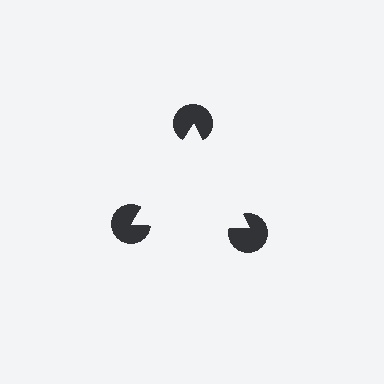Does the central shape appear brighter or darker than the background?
It typically appears slightly brighter than the background, even though no actual brightness change is drawn.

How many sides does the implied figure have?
3 sides.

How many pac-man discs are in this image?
There are 3 — one at each vertex of the illusory triangle.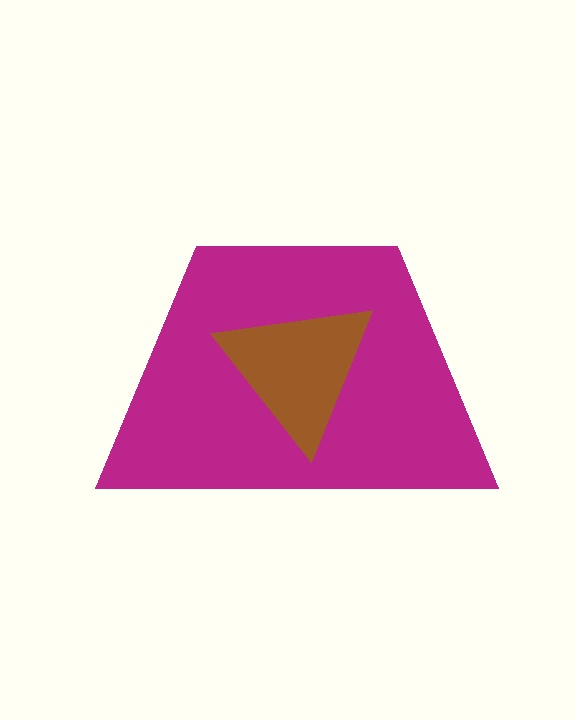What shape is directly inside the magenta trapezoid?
The brown triangle.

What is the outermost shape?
The magenta trapezoid.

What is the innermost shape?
The brown triangle.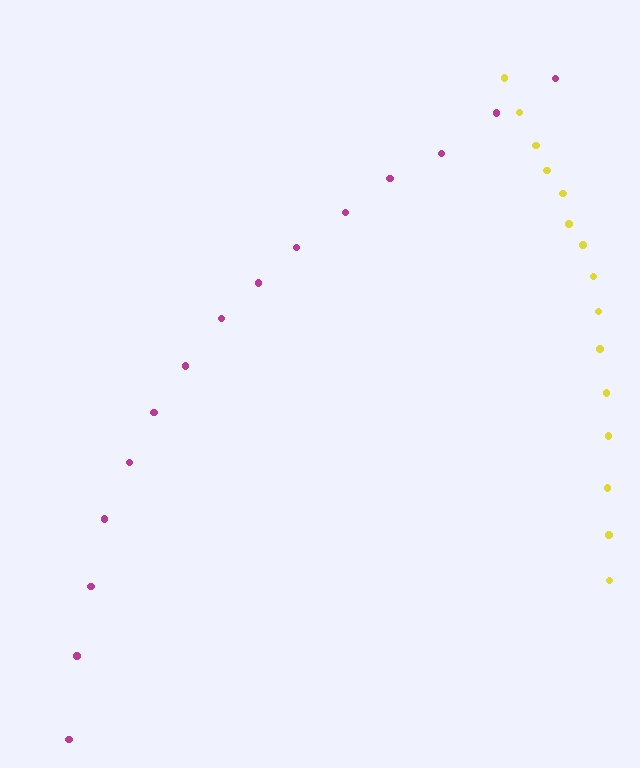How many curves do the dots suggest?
There are 2 distinct paths.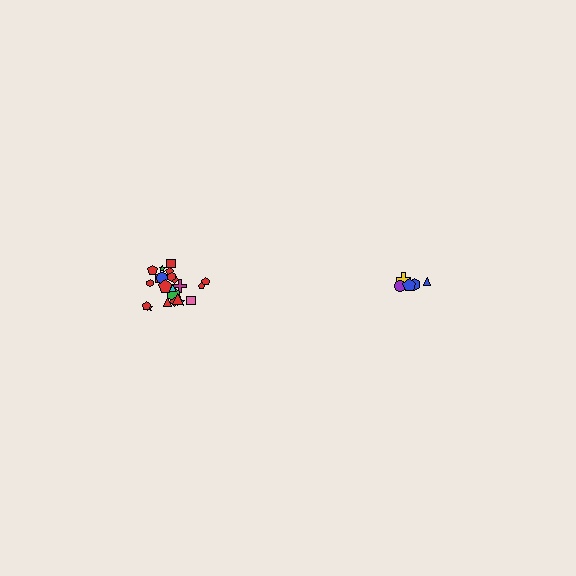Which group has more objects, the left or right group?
The left group.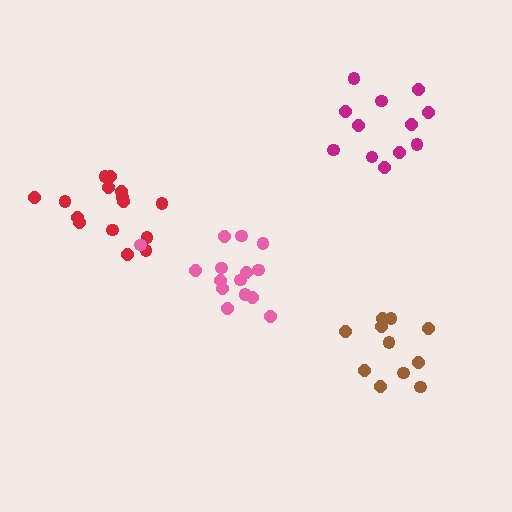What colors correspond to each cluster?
The clusters are colored: red, brown, magenta, pink.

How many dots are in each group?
Group 1: 15 dots, Group 2: 11 dots, Group 3: 12 dots, Group 4: 15 dots (53 total).